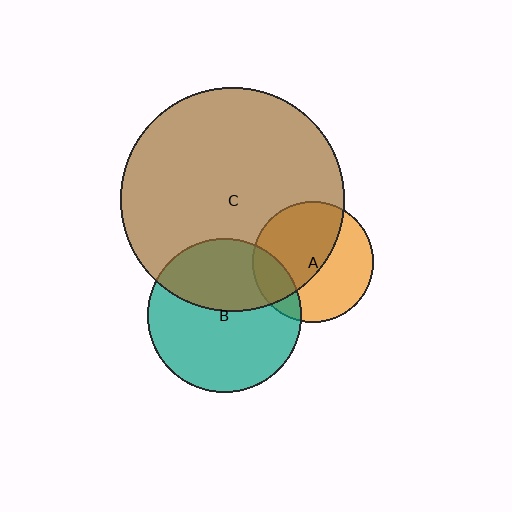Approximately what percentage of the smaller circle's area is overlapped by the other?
Approximately 55%.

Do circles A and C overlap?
Yes.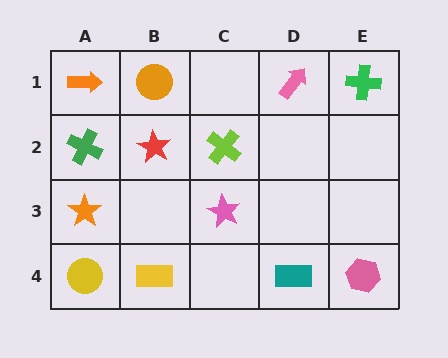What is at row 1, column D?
A pink arrow.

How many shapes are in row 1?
4 shapes.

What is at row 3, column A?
An orange star.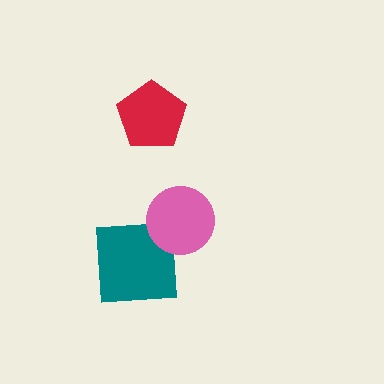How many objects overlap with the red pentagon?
0 objects overlap with the red pentagon.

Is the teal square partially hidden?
Yes, it is partially covered by another shape.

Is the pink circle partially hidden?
No, no other shape covers it.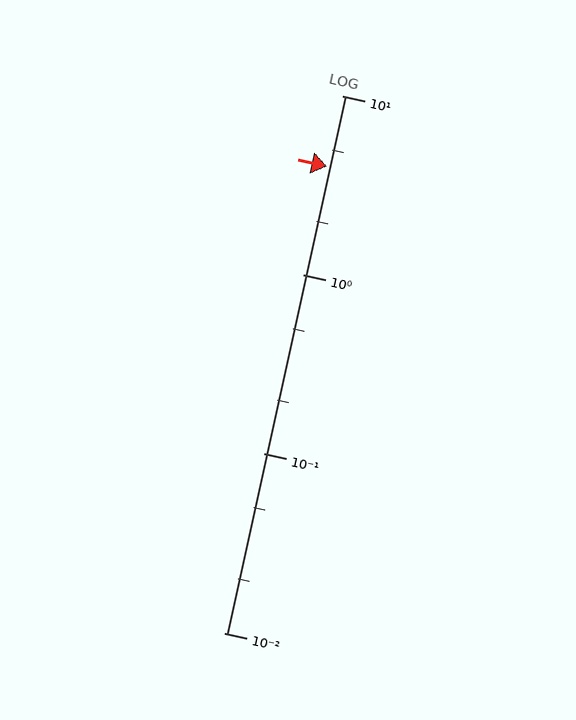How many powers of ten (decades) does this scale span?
The scale spans 3 decades, from 0.01 to 10.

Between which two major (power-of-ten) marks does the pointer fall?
The pointer is between 1 and 10.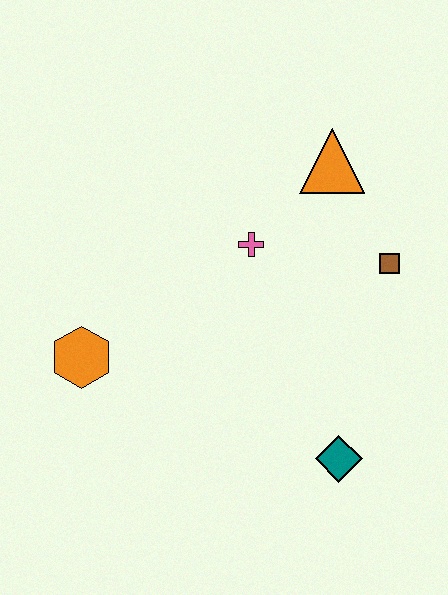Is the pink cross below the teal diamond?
No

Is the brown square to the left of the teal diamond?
No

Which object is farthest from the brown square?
The orange hexagon is farthest from the brown square.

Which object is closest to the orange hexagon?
The pink cross is closest to the orange hexagon.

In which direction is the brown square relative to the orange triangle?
The brown square is below the orange triangle.